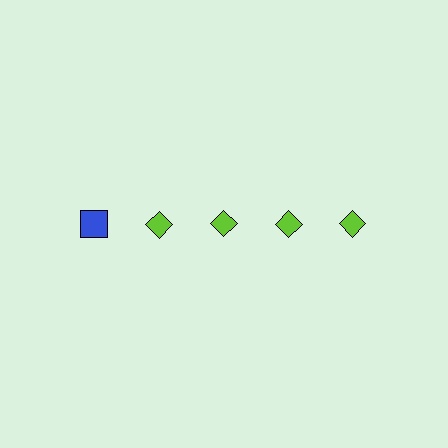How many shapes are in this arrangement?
There are 5 shapes arranged in a grid pattern.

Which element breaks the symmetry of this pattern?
The blue square in the top row, leftmost column breaks the symmetry. All other shapes are lime diamonds.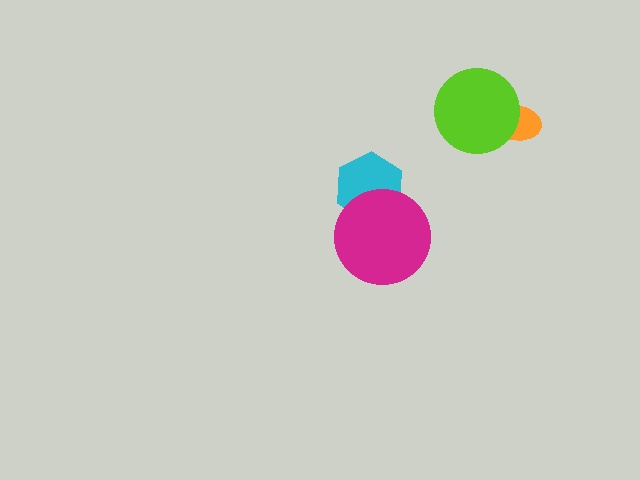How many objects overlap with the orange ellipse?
1 object overlaps with the orange ellipse.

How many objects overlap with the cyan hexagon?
1 object overlaps with the cyan hexagon.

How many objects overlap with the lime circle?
1 object overlaps with the lime circle.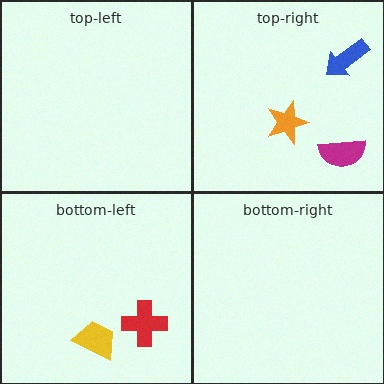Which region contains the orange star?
The top-right region.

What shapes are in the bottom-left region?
The red cross, the yellow trapezoid.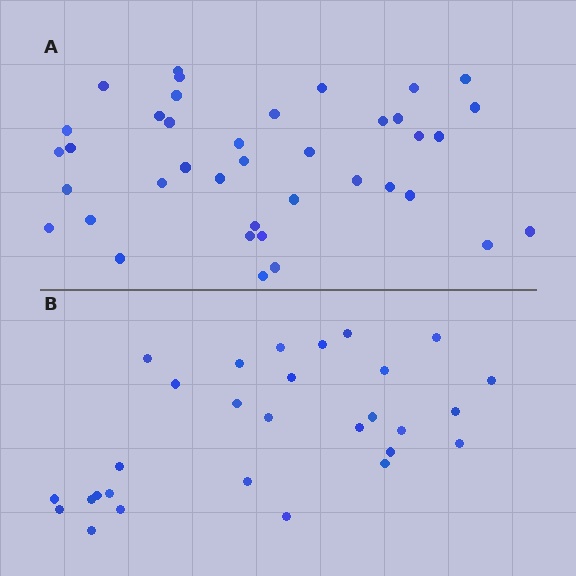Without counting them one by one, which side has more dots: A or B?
Region A (the top region) has more dots.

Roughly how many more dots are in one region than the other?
Region A has roughly 10 or so more dots than region B.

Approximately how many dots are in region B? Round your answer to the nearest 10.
About 30 dots. (The exact count is 29, which rounds to 30.)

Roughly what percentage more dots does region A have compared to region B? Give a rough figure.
About 35% more.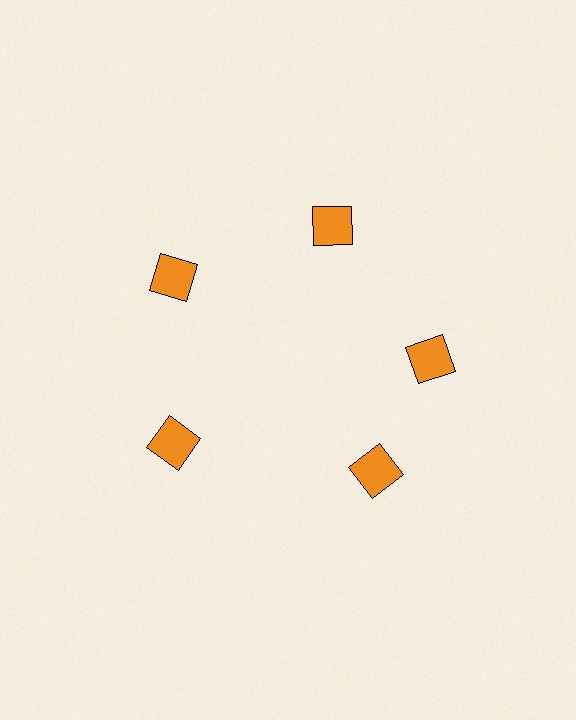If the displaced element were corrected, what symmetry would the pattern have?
It would have 5-fold rotational symmetry — the pattern would map onto itself every 72 degrees.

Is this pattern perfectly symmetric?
No. The 5 orange squares are arranged in a ring, but one element near the 5 o'clock position is rotated out of alignment along the ring, breaking the 5-fold rotational symmetry.